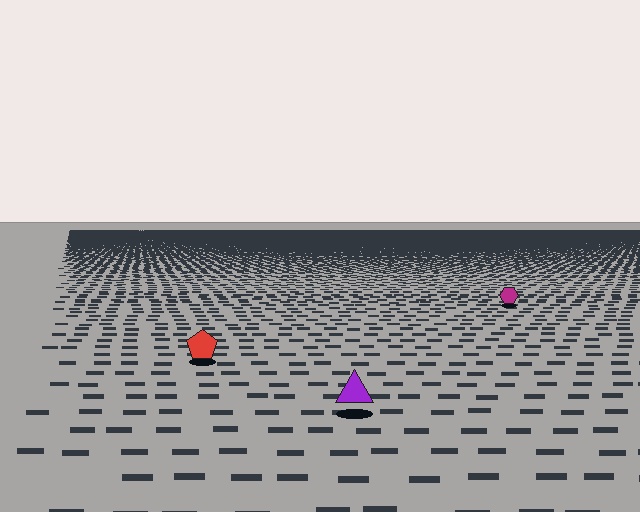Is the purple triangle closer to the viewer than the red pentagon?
Yes. The purple triangle is closer — you can tell from the texture gradient: the ground texture is coarser near it.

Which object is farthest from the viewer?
The magenta hexagon is farthest from the viewer. It appears smaller and the ground texture around it is denser.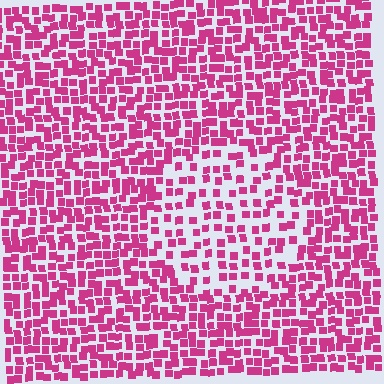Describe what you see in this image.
The image contains small magenta elements arranged at two different densities. A circle-shaped region is visible where the elements are less densely packed than the surrounding area.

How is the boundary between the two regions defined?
The boundary is defined by a change in element density (approximately 1.8x ratio). All elements are the same color, size, and shape.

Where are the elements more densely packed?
The elements are more densely packed outside the circle boundary.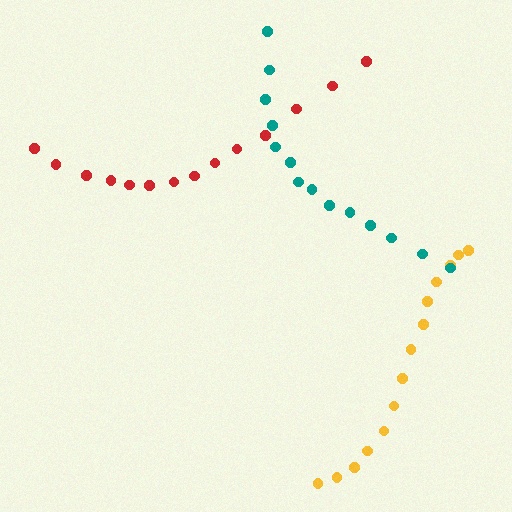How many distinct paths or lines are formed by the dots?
There are 3 distinct paths.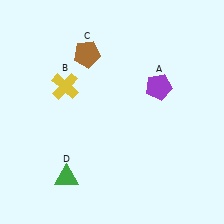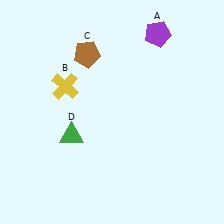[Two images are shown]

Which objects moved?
The objects that moved are: the purple pentagon (A), the green triangle (D).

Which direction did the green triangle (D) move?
The green triangle (D) moved up.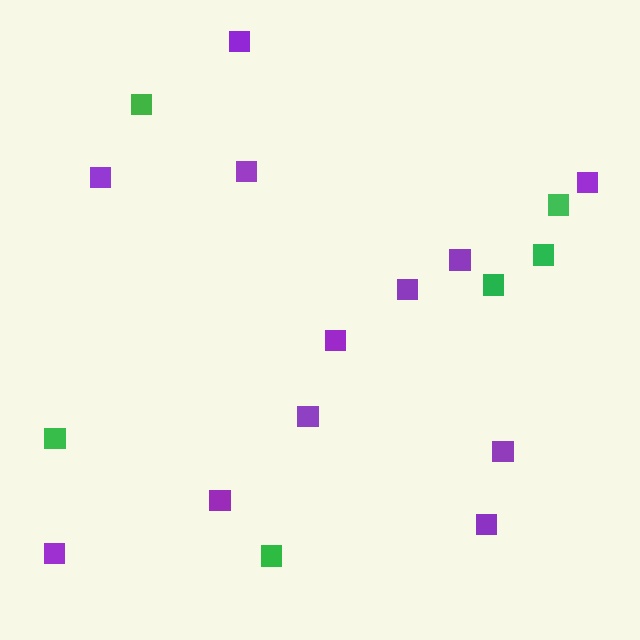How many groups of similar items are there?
There are 2 groups: one group of purple squares (12) and one group of green squares (6).